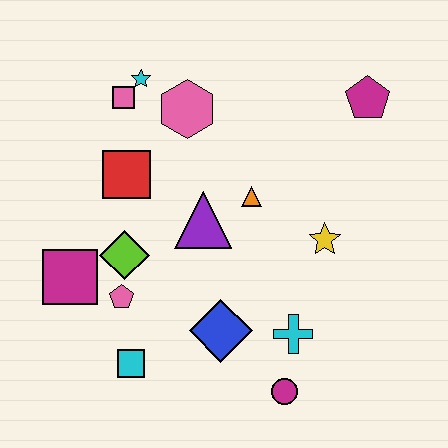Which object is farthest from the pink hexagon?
The magenta circle is farthest from the pink hexagon.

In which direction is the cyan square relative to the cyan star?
The cyan square is below the cyan star.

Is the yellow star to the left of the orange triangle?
No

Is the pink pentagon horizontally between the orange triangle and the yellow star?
No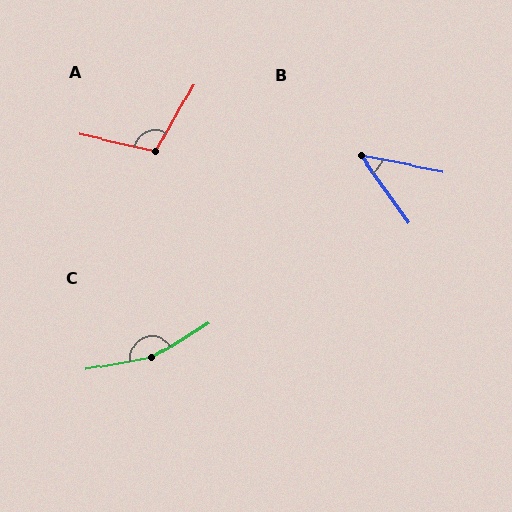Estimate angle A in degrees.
Approximately 107 degrees.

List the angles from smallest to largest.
B (44°), A (107°), C (158°).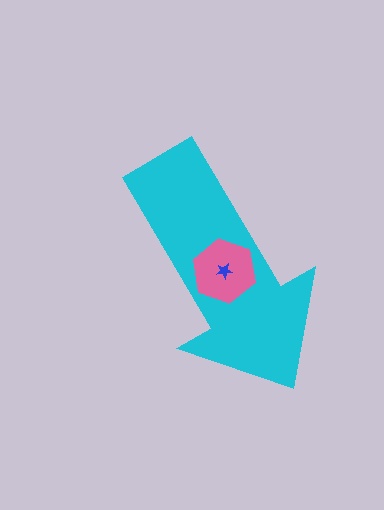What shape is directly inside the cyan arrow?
The pink hexagon.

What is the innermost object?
The blue star.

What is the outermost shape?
The cyan arrow.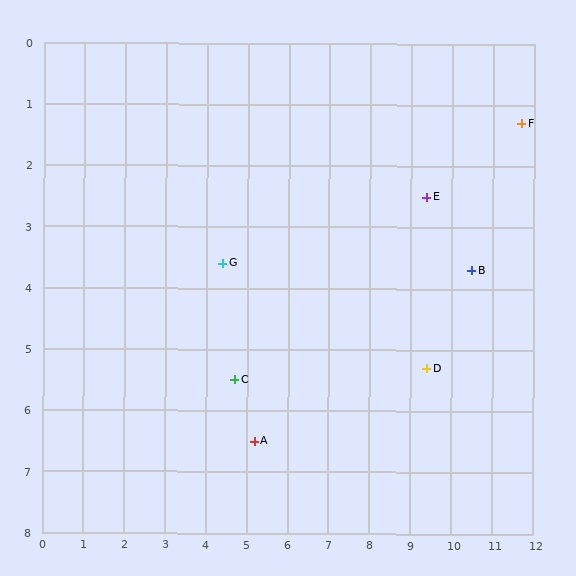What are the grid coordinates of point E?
Point E is at approximately (9.4, 2.5).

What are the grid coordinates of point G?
Point G is at approximately (4.4, 3.6).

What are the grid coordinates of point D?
Point D is at approximately (9.4, 5.3).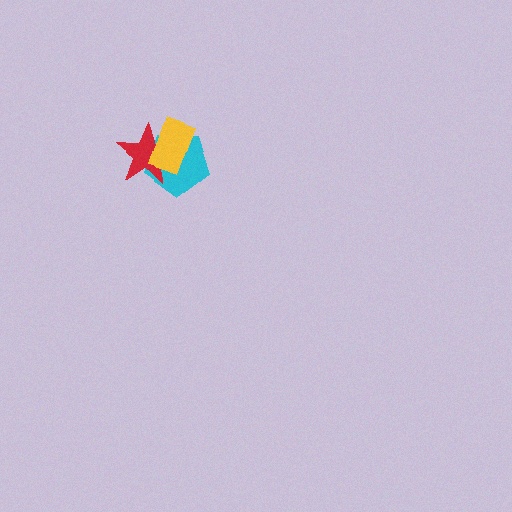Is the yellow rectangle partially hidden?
No, no other shape covers it.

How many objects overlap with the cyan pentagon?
2 objects overlap with the cyan pentagon.